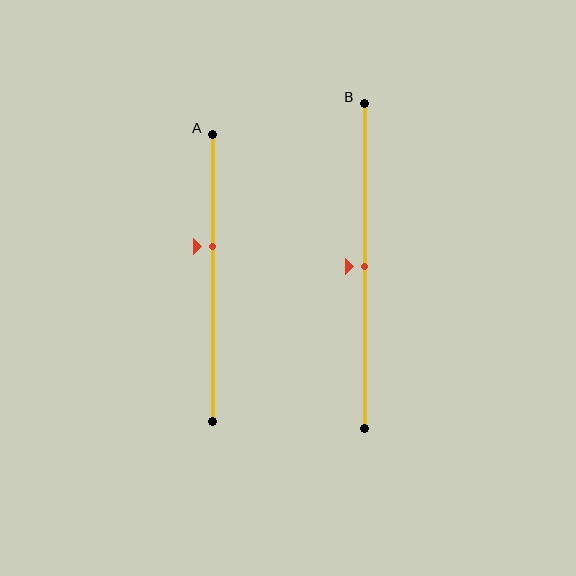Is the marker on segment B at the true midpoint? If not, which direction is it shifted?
Yes, the marker on segment B is at the true midpoint.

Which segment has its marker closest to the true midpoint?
Segment B has its marker closest to the true midpoint.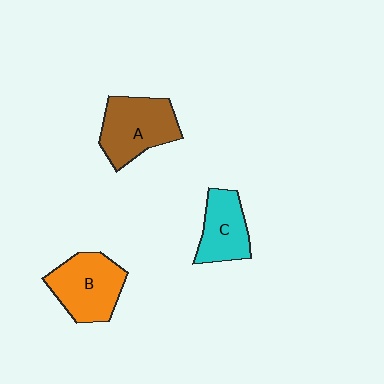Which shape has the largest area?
Shape A (brown).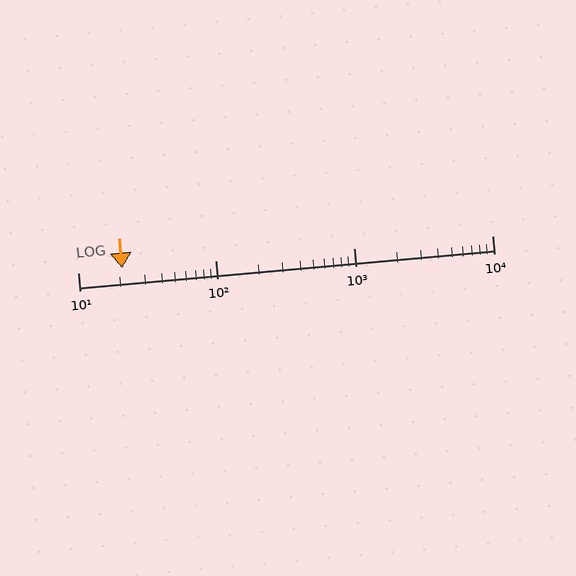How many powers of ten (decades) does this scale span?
The scale spans 3 decades, from 10 to 10000.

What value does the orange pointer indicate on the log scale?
The pointer indicates approximately 21.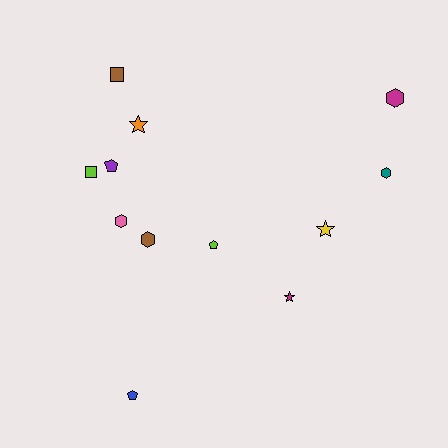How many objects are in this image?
There are 12 objects.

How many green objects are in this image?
There are no green objects.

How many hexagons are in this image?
There are 4 hexagons.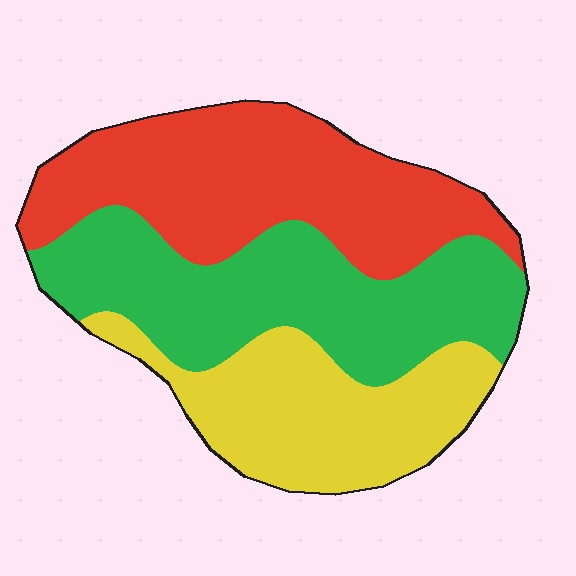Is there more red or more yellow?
Red.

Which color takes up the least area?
Yellow, at roughly 25%.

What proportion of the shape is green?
Green takes up between a third and a half of the shape.